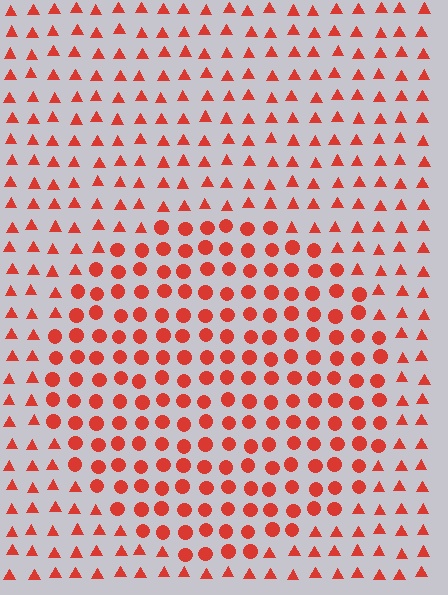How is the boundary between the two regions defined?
The boundary is defined by a change in element shape: circles inside vs. triangles outside. All elements share the same color and spacing.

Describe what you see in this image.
The image is filled with small red elements arranged in a uniform grid. A circle-shaped region contains circles, while the surrounding area contains triangles. The boundary is defined purely by the change in element shape.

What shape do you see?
I see a circle.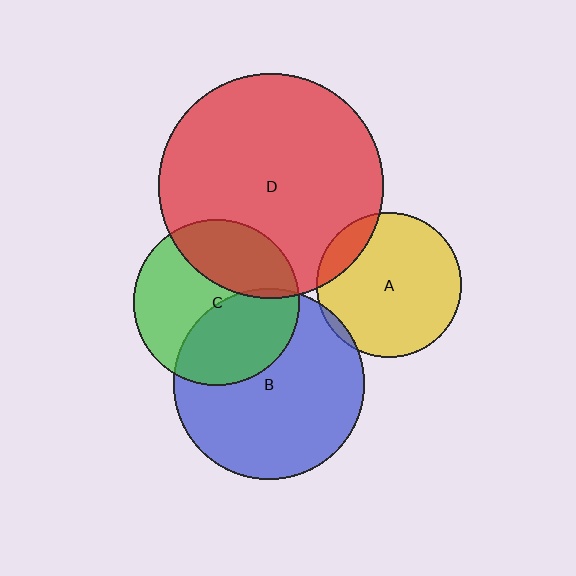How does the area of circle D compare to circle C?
Approximately 1.8 times.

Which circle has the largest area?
Circle D (red).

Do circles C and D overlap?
Yes.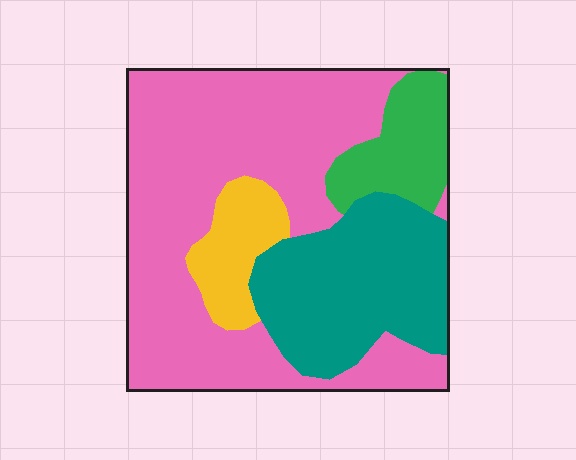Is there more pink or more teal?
Pink.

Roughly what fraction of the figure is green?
Green covers about 10% of the figure.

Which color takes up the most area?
Pink, at roughly 55%.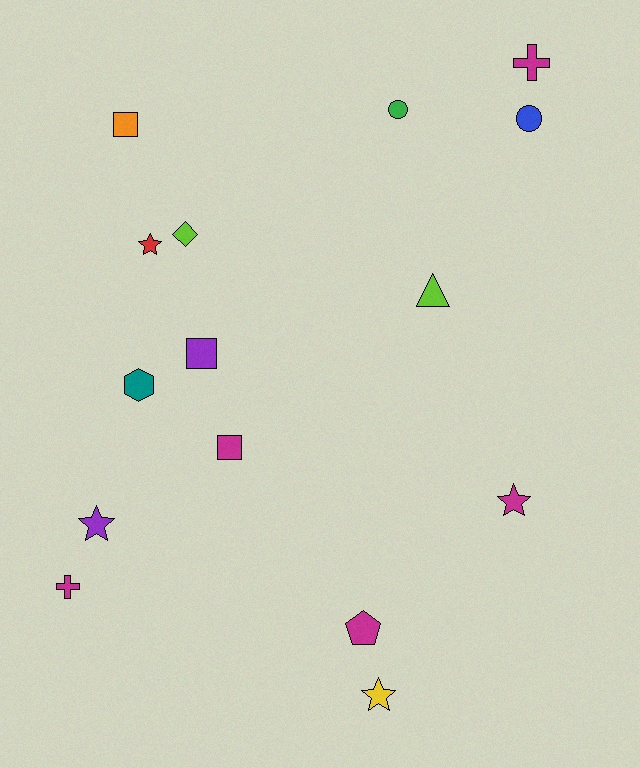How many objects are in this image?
There are 15 objects.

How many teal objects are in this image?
There is 1 teal object.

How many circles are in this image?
There are 2 circles.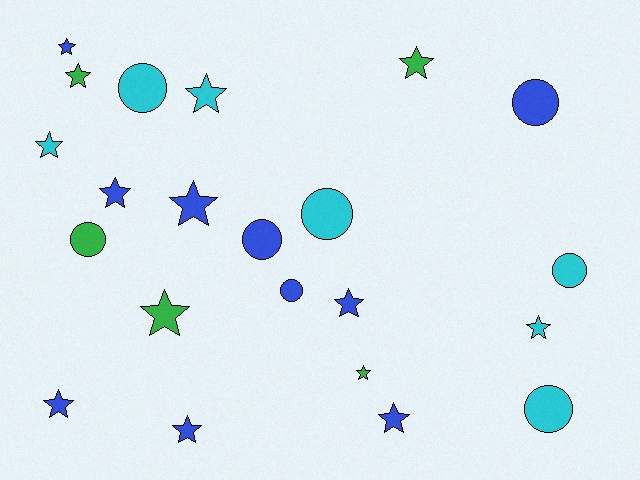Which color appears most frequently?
Blue, with 10 objects.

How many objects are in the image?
There are 22 objects.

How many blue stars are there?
There are 7 blue stars.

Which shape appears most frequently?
Star, with 14 objects.